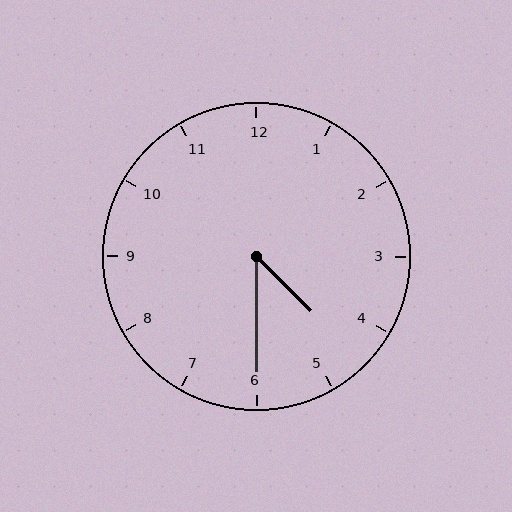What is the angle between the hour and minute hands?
Approximately 45 degrees.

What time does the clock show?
4:30.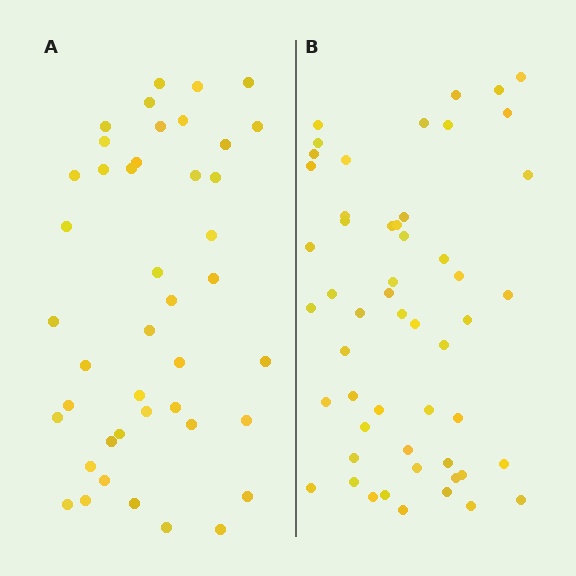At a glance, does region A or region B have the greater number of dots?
Region B (the right region) has more dots.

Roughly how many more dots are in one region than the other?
Region B has roughly 10 or so more dots than region A.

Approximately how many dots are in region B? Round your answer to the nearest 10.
About 50 dots. (The exact count is 53, which rounds to 50.)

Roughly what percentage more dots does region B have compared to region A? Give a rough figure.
About 25% more.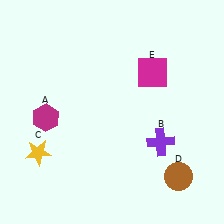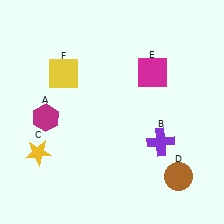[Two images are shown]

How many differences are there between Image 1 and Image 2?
There is 1 difference between the two images.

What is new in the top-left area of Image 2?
A yellow square (F) was added in the top-left area of Image 2.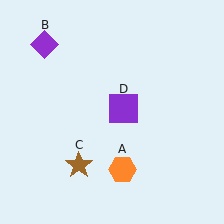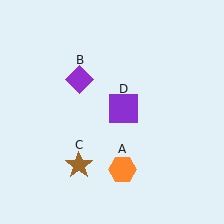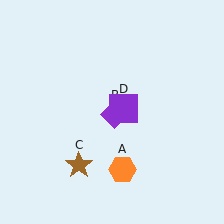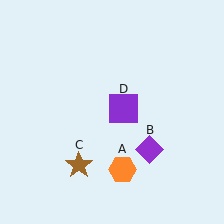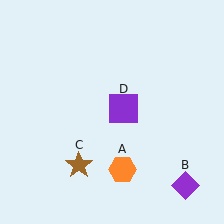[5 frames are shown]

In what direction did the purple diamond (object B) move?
The purple diamond (object B) moved down and to the right.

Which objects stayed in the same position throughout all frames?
Orange hexagon (object A) and brown star (object C) and purple square (object D) remained stationary.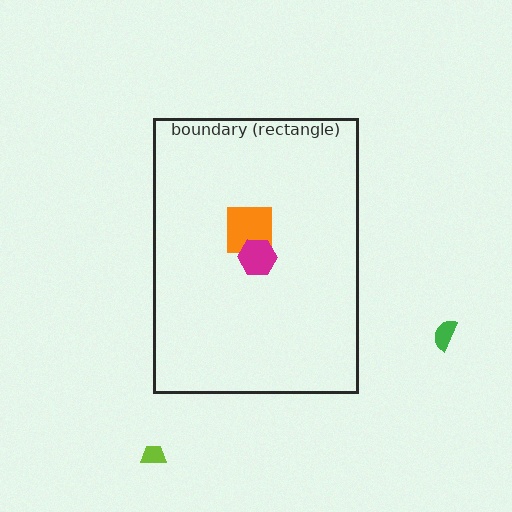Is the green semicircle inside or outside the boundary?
Outside.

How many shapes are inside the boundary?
2 inside, 2 outside.